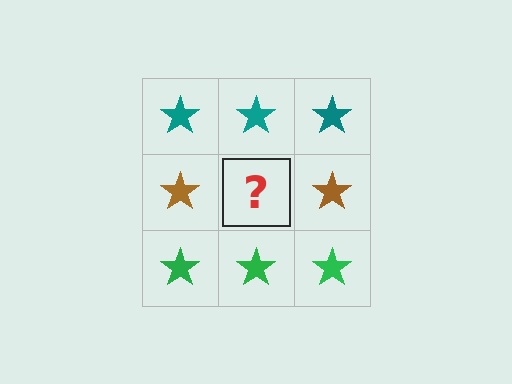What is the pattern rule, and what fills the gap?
The rule is that each row has a consistent color. The gap should be filled with a brown star.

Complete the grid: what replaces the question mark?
The question mark should be replaced with a brown star.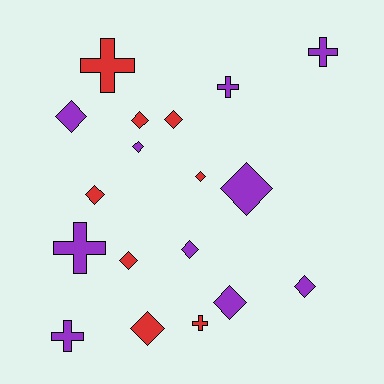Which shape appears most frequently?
Diamond, with 12 objects.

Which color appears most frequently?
Purple, with 10 objects.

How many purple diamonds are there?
There are 6 purple diamonds.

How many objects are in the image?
There are 18 objects.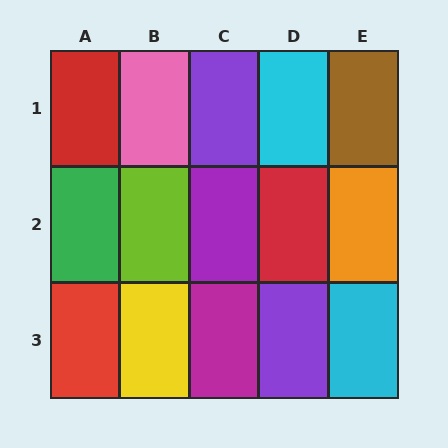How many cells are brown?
1 cell is brown.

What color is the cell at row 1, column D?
Cyan.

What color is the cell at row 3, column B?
Yellow.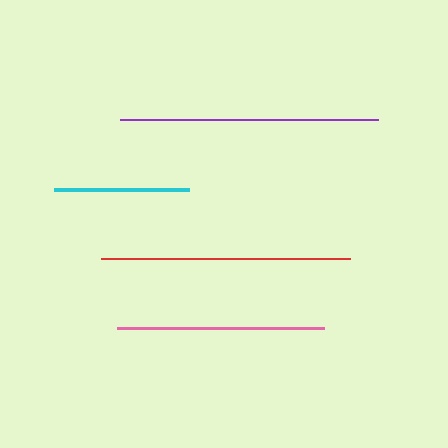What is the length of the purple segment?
The purple segment is approximately 258 pixels long.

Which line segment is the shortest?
The cyan line is the shortest at approximately 135 pixels.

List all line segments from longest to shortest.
From longest to shortest: purple, red, pink, cyan.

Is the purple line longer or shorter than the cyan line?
The purple line is longer than the cyan line.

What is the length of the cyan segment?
The cyan segment is approximately 135 pixels long.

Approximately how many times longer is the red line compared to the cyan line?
The red line is approximately 1.8 times the length of the cyan line.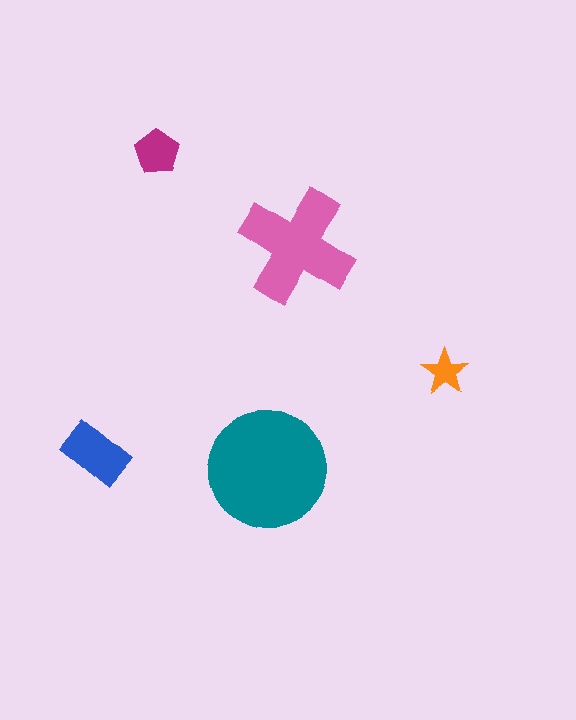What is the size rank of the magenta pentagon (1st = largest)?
4th.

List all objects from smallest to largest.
The orange star, the magenta pentagon, the blue rectangle, the pink cross, the teal circle.